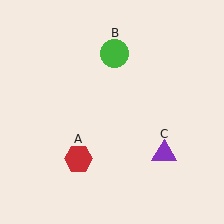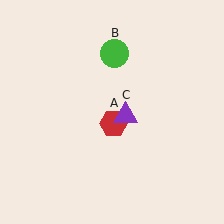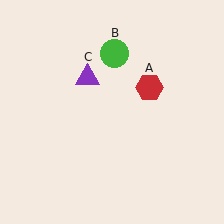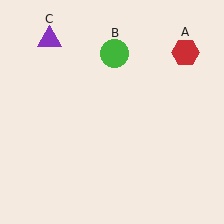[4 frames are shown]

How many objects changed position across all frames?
2 objects changed position: red hexagon (object A), purple triangle (object C).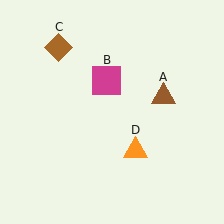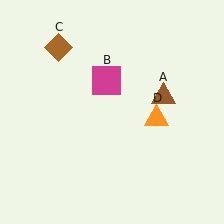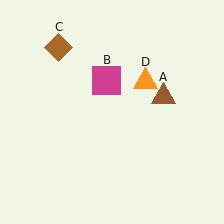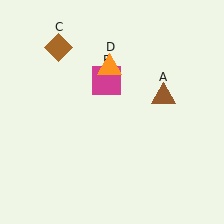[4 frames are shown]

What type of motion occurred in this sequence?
The orange triangle (object D) rotated counterclockwise around the center of the scene.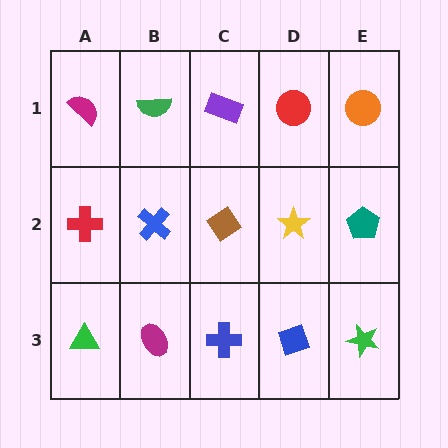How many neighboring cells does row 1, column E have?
2.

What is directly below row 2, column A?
A green triangle.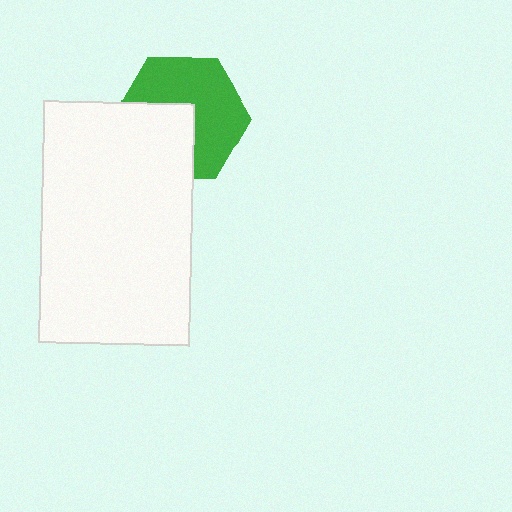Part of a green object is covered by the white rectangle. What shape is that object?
It is a hexagon.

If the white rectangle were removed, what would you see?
You would see the complete green hexagon.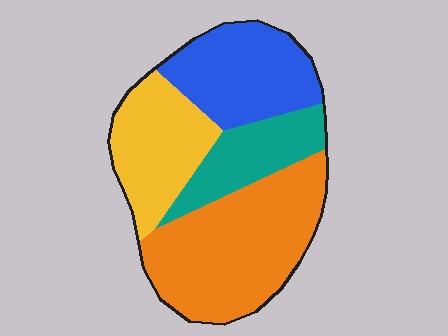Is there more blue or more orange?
Orange.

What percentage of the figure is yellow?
Yellow covers about 20% of the figure.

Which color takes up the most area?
Orange, at roughly 40%.